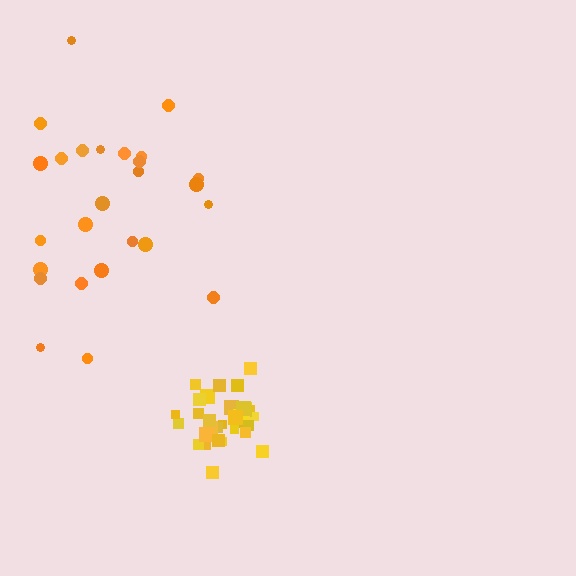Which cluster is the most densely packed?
Yellow.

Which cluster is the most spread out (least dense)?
Orange.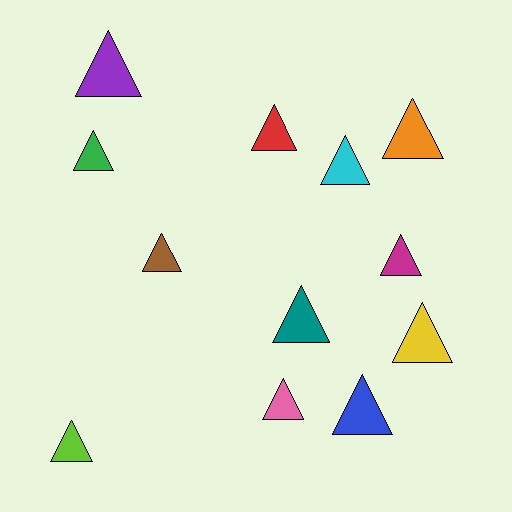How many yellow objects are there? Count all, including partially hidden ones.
There is 1 yellow object.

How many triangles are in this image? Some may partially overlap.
There are 12 triangles.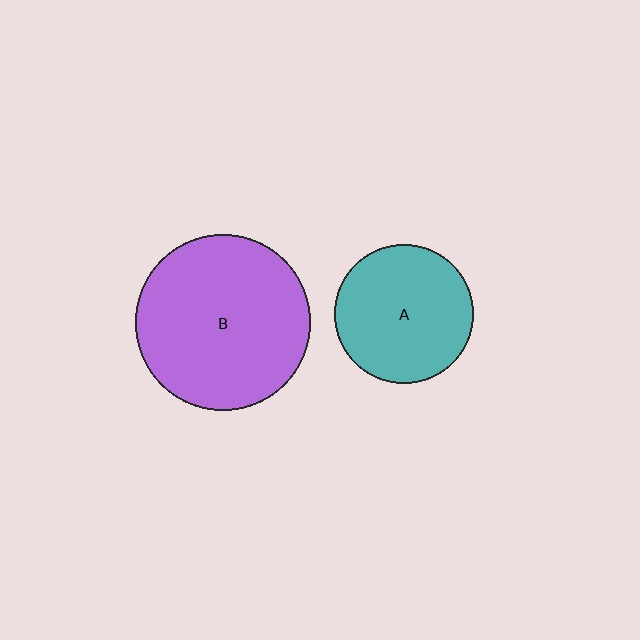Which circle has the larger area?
Circle B (purple).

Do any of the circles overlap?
No, none of the circles overlap.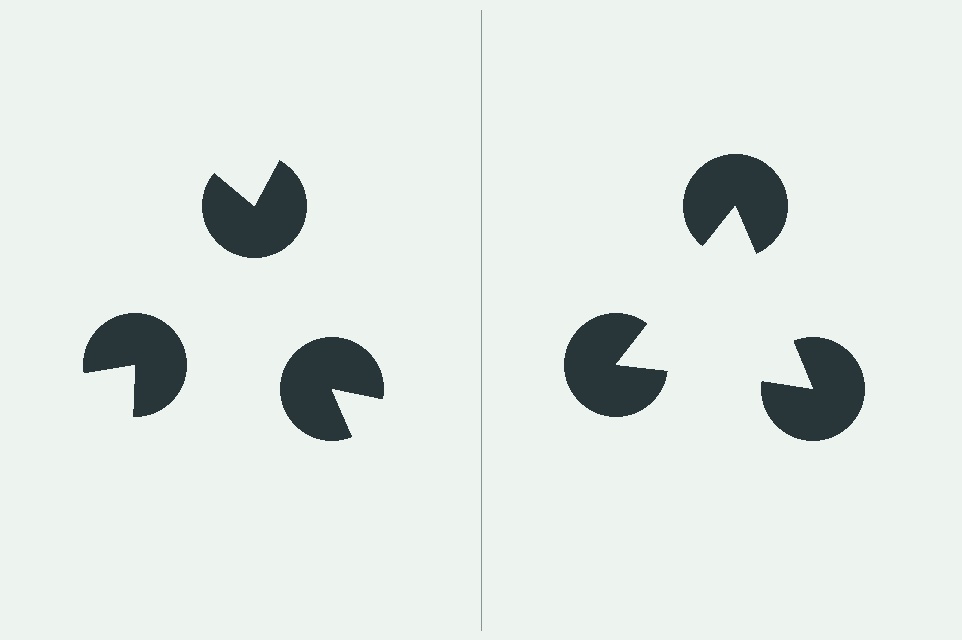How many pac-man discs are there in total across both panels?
6 — 3 on each side.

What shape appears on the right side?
An illusory triangle.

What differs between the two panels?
The pac-man discs are positioned identically on both sides; only the wedge orientations differ. On the right they align to a triangle; on the left they are misaligned.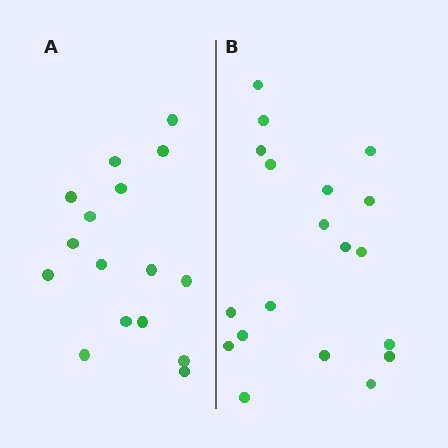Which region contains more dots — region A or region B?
Region B (the right region) has more dots.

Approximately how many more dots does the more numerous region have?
Region B has just a few more — roughly 2 or 3 more dots than region A.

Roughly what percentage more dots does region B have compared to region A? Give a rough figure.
About 20% more.